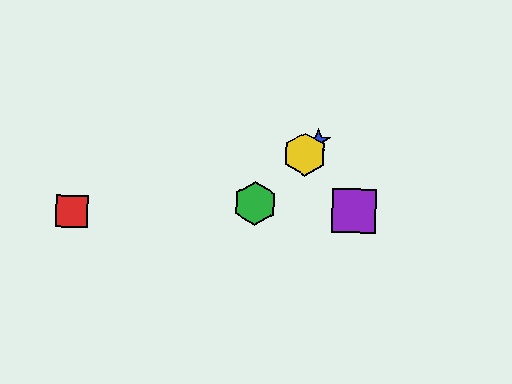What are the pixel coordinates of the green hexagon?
The green hexagon is at (255, 204).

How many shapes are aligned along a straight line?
3 shapes (the blue star, the green hexagon, the yellow hexagon) are aligned along a straight line.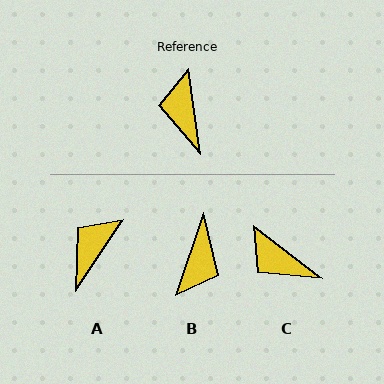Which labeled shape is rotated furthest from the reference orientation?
B, about 154 degrees away.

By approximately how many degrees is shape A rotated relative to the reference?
Approximately 41 degrees clockwise.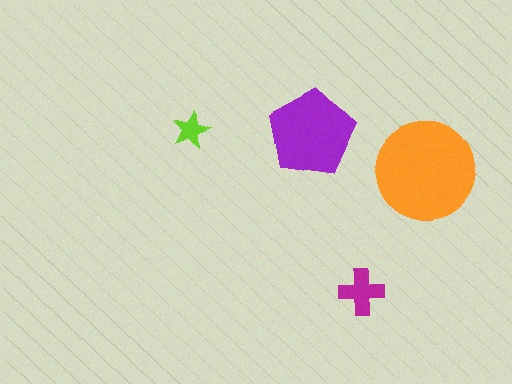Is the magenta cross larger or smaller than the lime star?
Larger.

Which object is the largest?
The orange circle.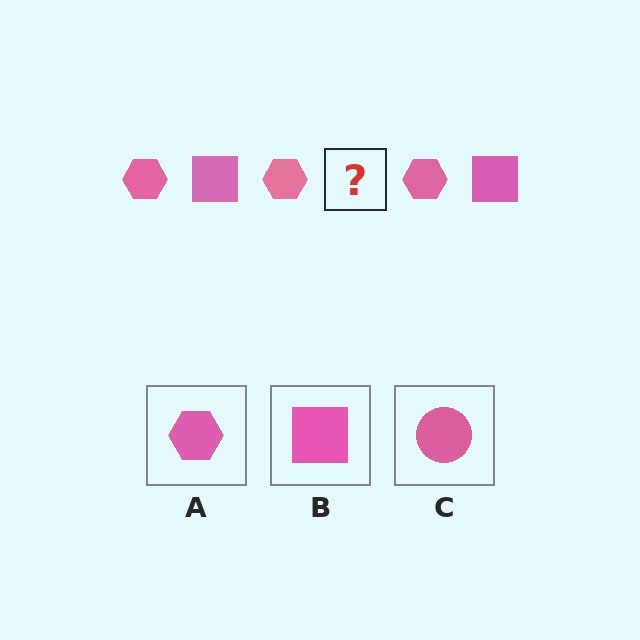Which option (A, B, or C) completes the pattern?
B.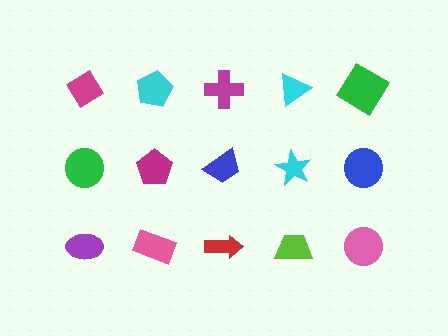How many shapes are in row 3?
5 shapes.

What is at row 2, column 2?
A magenta pentagon.